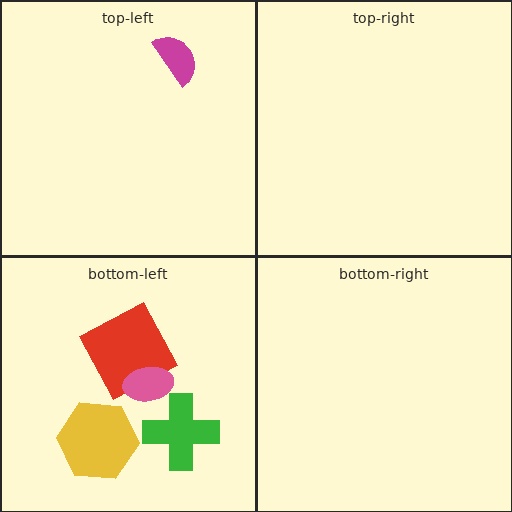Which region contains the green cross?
The bottom-left region.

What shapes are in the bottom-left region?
The red square, the pink ellipse, the green cross, the yellow hexagon.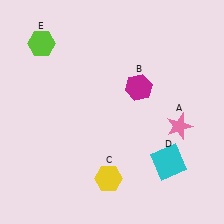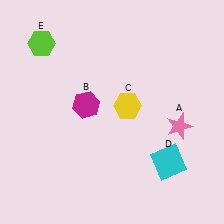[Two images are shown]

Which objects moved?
The objects that moved are: the magenta hexagon (B), the yellow hexagon (C).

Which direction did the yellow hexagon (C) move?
The yellow hexagon (C) moved up.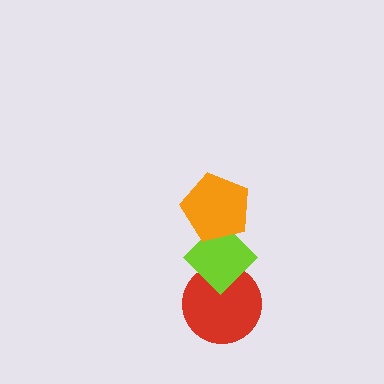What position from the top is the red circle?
The red circle is 3rd from the top.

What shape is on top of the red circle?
The lime diamond is on top of the red circle.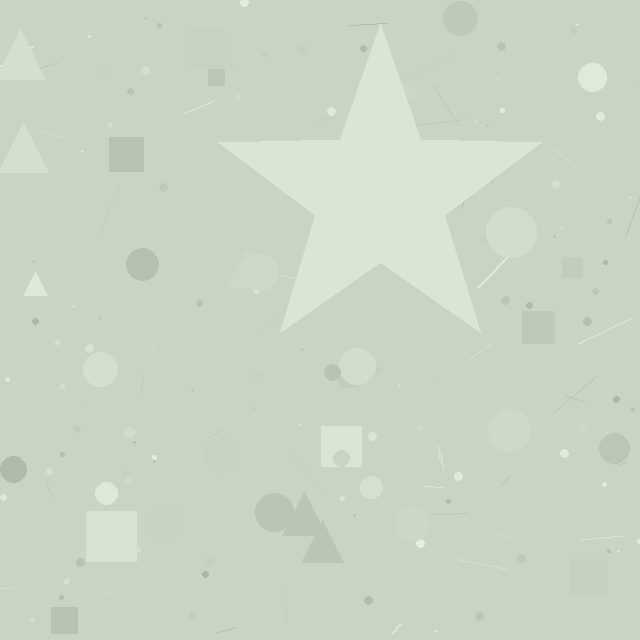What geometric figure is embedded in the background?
A star is embedded in the background.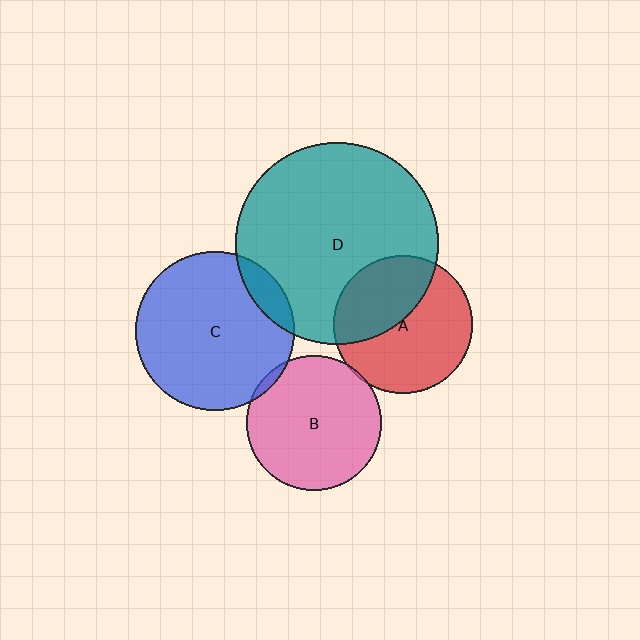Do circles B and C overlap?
Yes.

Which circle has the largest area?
Circle D (teal).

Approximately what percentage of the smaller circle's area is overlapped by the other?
Approximately 5%.